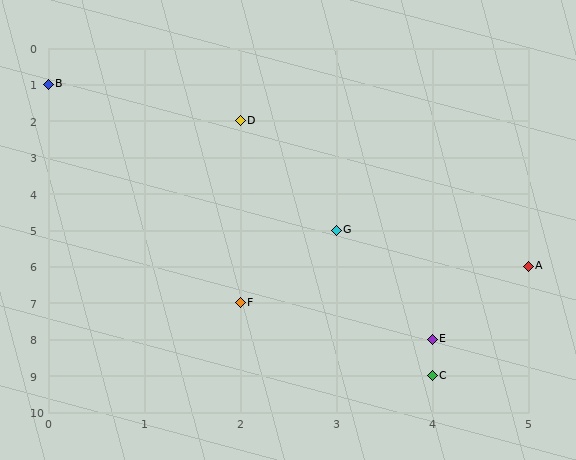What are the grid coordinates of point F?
Point F is at grid coordinates (2, 7).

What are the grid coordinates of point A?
Point A is at grid coordinates (5, 6).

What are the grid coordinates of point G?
Point G is at grid coordinates (3, 5).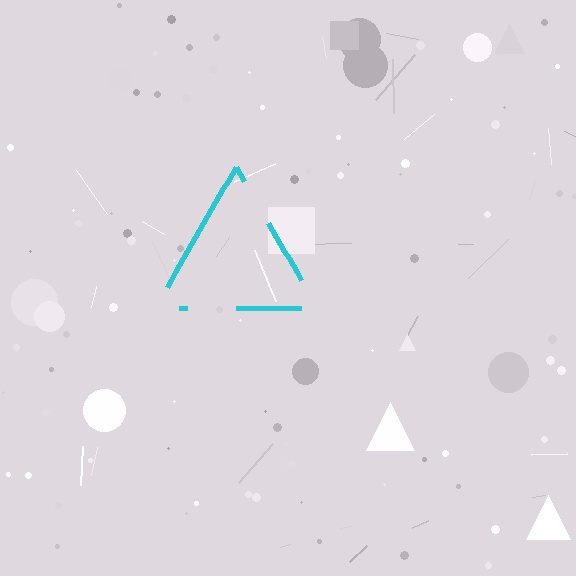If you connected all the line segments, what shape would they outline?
They would outline a triangle.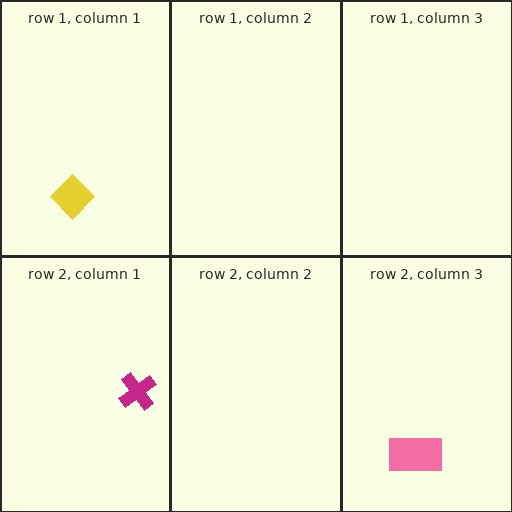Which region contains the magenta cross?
The row 2, column 1 region.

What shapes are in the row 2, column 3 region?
The pink rectangle.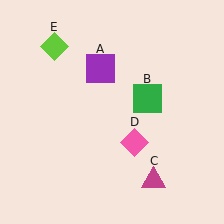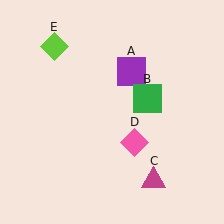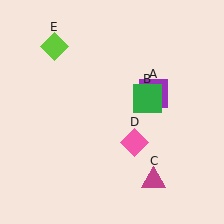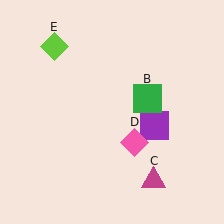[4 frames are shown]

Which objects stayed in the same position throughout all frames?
Green square (object B) and magenta triangle (object C) and pink diamond (object D) and lime diamond (object E) remained stationary.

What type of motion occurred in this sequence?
The purple square (object A) rotated clockwise around the center of the scene.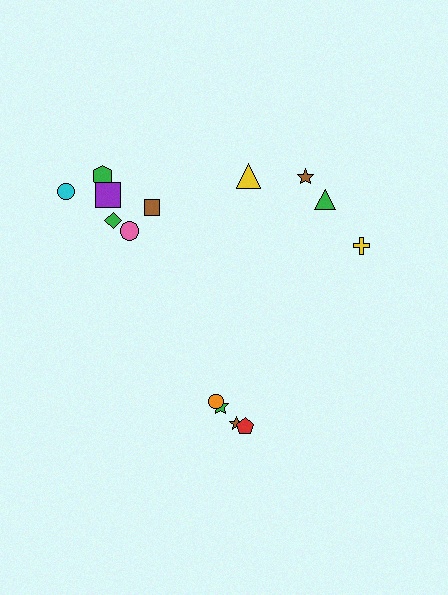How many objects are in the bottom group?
There are 4 objects.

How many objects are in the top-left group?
There are 6 objects.